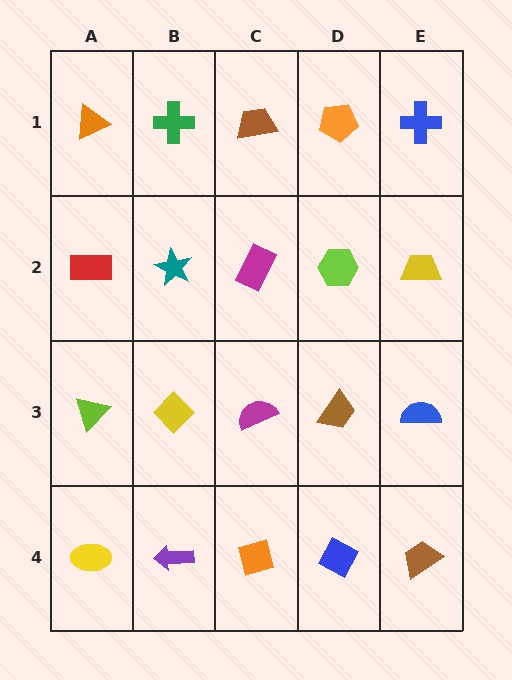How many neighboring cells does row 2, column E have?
3.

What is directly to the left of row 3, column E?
A brown trapezoid.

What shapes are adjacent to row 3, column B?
A teal star (row 2, column B), a purple arrow (row 4, column B), a lime triangle (row 3, column A), a magenta semicircle (row 3, column C).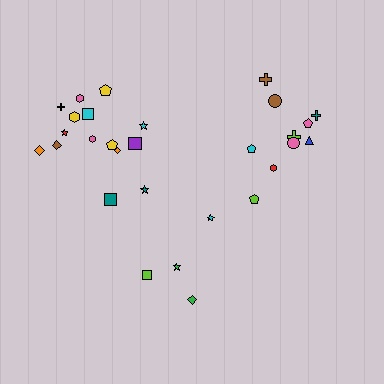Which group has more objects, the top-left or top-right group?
The top-left group.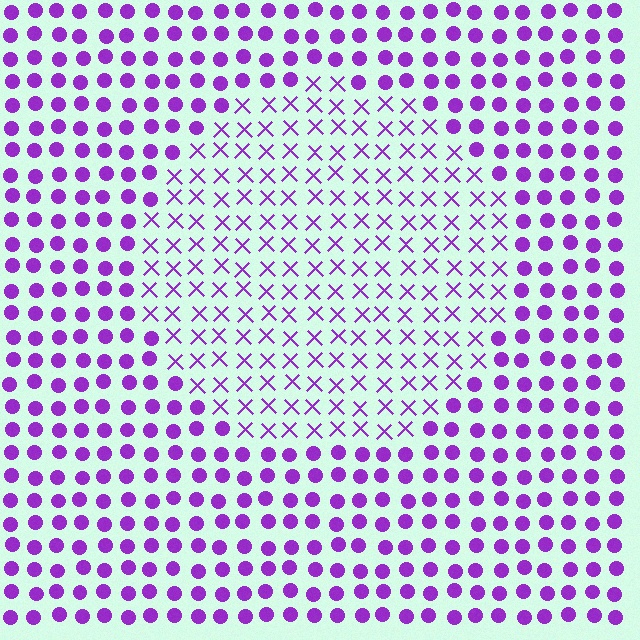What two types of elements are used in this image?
The image uses X marks inside the circle region and circles outside it.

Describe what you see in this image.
The image is filled with small purple elements arranged in a uniform grid. A circle-shaped region contains X marks, while the surrounding area contains circles. The boundary is defined purely by the change in element shape.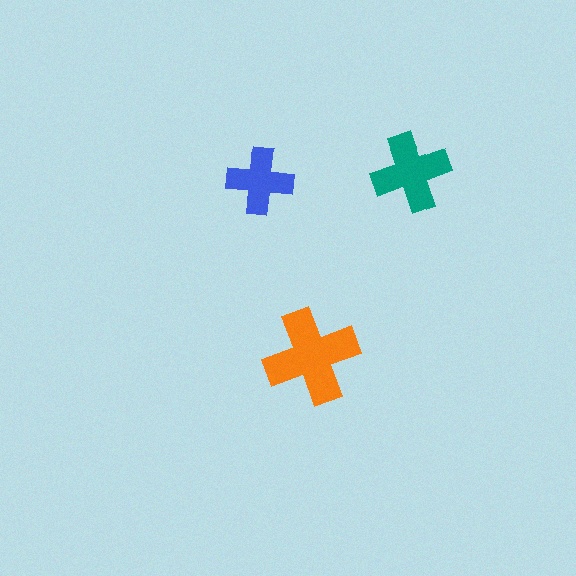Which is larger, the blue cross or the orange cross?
The orange one.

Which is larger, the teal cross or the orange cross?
The orange one.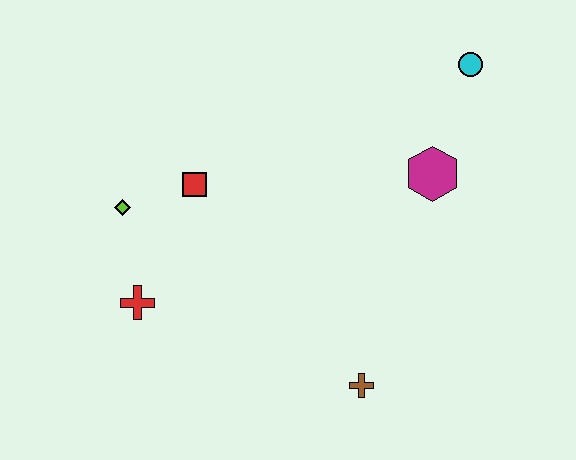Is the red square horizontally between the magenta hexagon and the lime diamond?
Yes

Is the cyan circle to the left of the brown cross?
No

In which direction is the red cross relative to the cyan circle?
The red cross is to the left of the cyan circle.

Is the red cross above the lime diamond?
No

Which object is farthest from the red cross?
The cyan circle is farthest from the red cross.